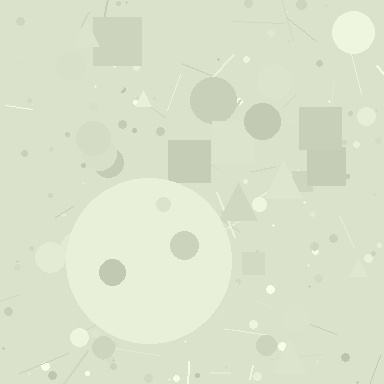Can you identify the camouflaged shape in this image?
The camouflaged shape is a circle.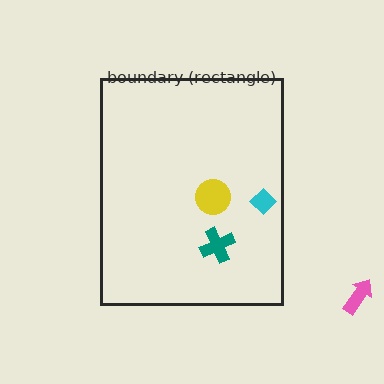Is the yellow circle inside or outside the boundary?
Inside.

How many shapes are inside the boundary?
3 inside, 1 outside.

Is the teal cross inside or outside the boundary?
Inside.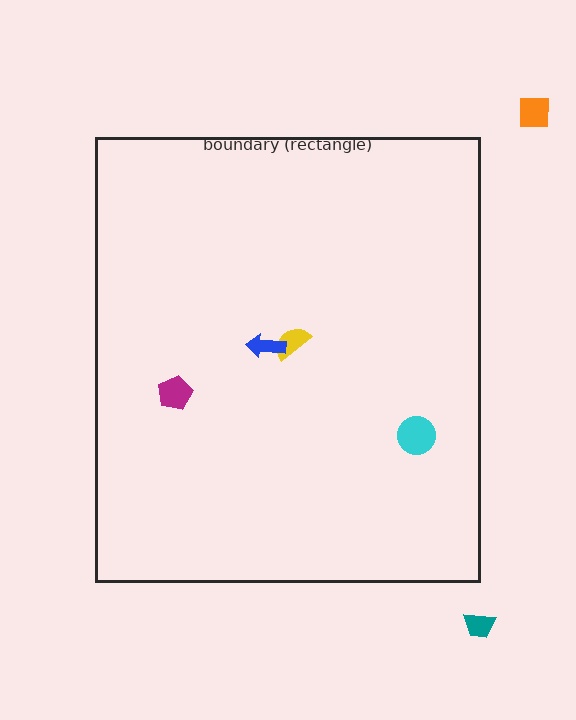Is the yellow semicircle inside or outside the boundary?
Inside.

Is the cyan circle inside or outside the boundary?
Inside.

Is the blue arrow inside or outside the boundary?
Inside.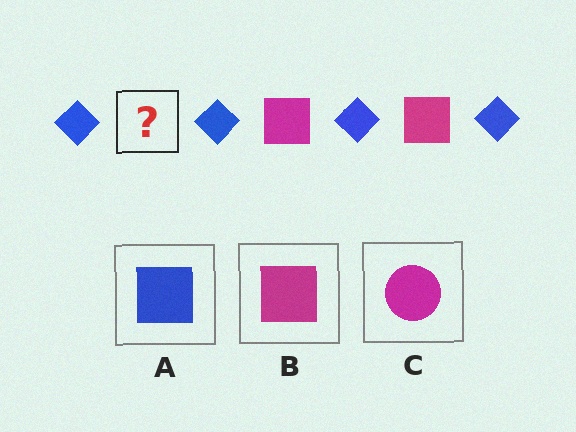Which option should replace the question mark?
Option B.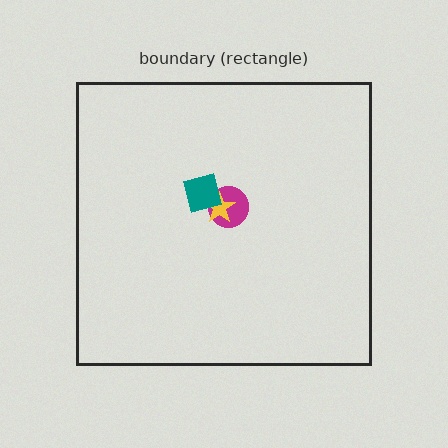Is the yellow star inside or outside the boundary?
Inside.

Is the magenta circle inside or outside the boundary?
Inside.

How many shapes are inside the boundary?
3 inside, 0 outside.